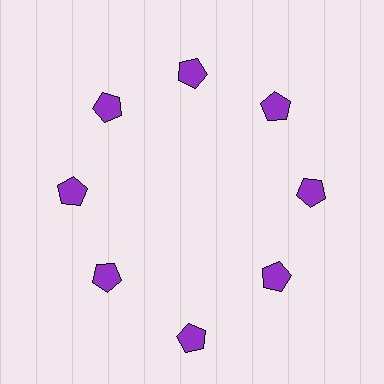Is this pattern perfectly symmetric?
No. The 8 purple pentagons are arranged in a ring, but one element near the 6 o'clock position is pushed outward from the center, breaking the 8-fold rotational symmetry.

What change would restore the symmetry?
The symmetry would be restored by moving it inward, back onto the ring so that all 8 pentagons sit at equal angles and equal distance from the center.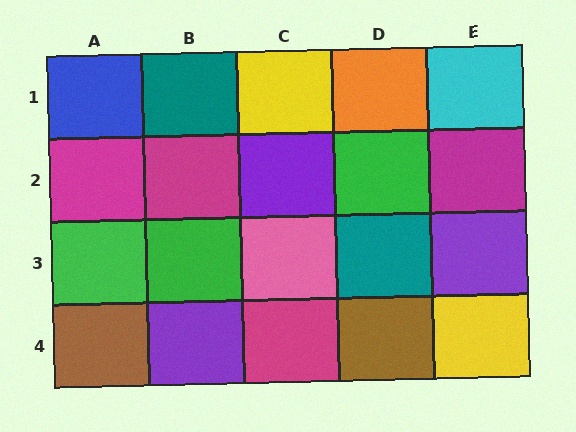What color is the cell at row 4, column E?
Yellow.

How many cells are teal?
2 cells are teal.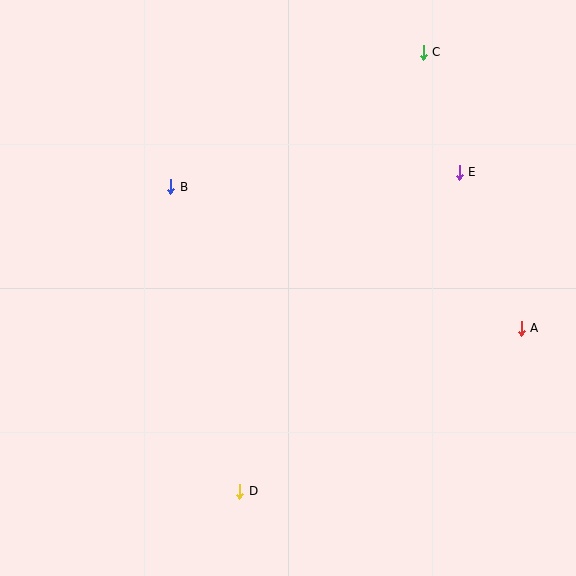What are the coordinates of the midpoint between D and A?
The midpoint between D and A is at (381, 410).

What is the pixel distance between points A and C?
The distance between A and C is 293 pixels.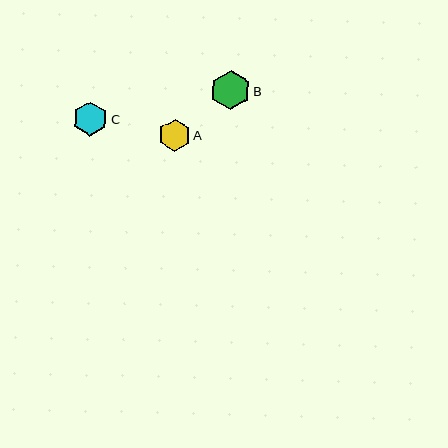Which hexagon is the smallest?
Hexagon A is the smallest with a size of approximately 32 pixels.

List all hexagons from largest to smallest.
From largest to smallest: B, C, A.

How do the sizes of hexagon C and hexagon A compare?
Hexagon C and hexagon A are approximately the same size.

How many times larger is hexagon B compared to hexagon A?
Hexagon B is approximately 1.2 times the size of hexagon A.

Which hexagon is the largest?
Hexagon B is the largest with a size of approximately 40 pixels.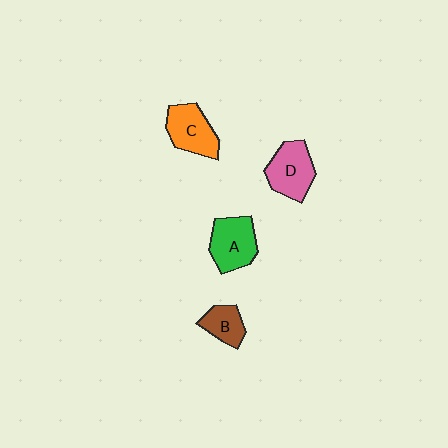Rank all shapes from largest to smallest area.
From largest to smallest: A (green), D (pink), C (orange), B (brown).